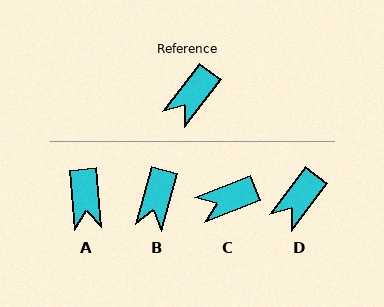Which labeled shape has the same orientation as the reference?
D.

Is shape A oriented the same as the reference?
No, it is off by about 42 degrees.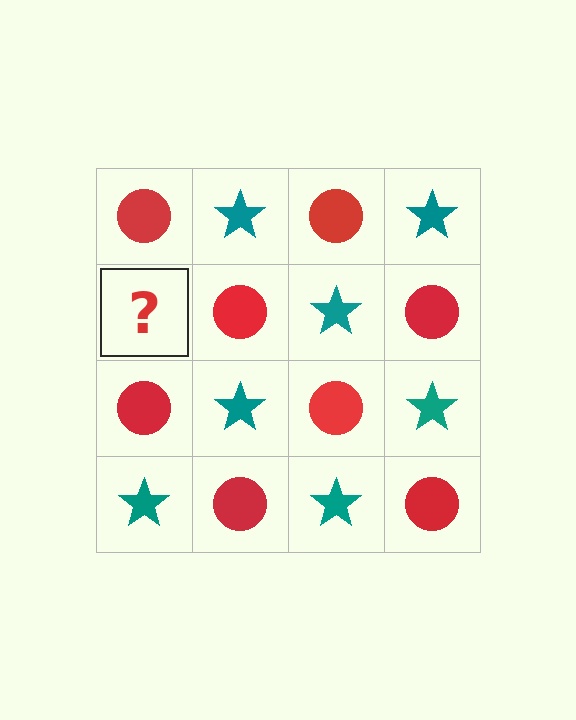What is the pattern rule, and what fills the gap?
The rule is that it alternates red circle and teal star in a checkerboard pattern. The gap should be filled with a teal star.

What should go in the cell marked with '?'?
The missing cell should contain a teal star.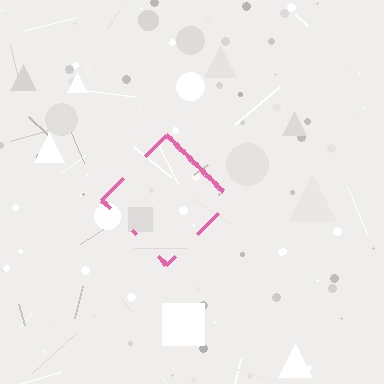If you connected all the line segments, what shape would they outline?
They would outline a diamond.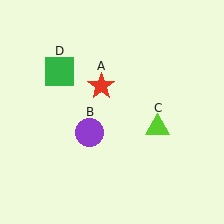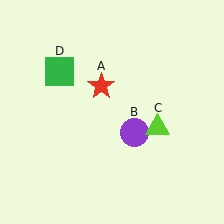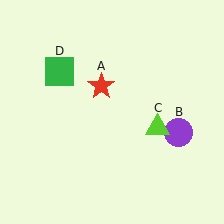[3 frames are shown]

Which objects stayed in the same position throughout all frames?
Red star (object A) and lime triangle (object C) and green square (object D) remained stationary.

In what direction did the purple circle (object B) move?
The purple circle (object B) moved right.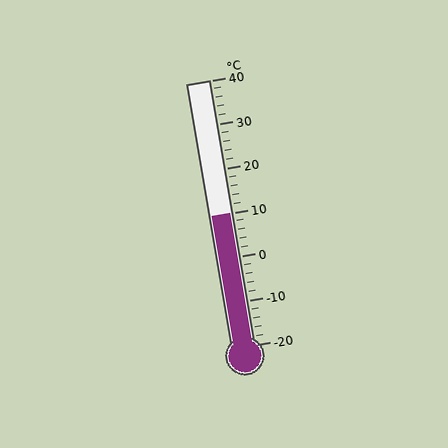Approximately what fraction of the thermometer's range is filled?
The thermometer is filled to approximately 50% of its range.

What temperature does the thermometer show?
The thermometer shows approximately 10°C.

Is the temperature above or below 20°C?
The temperature is below 20°C.